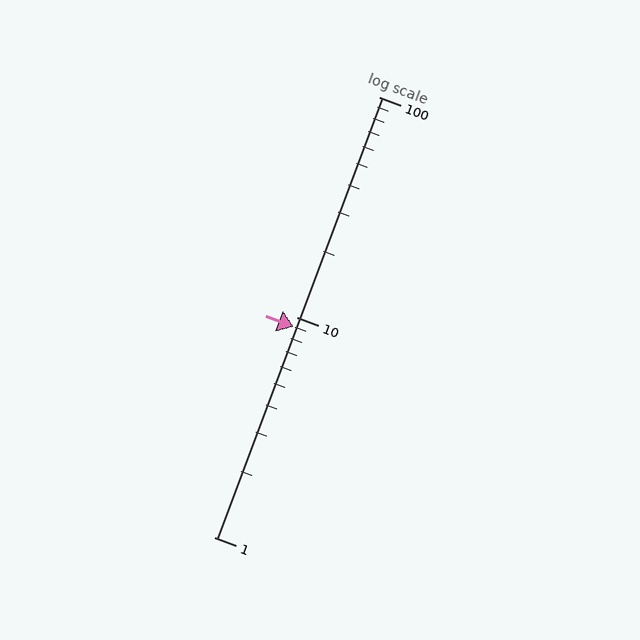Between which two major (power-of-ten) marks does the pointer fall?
The pointer is between 1 and 10.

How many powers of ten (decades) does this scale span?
The scale spans 2 decades, from 1 to 100.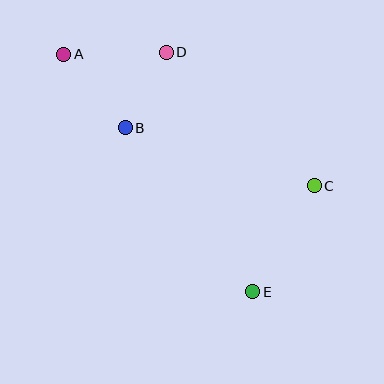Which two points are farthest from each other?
Points A and E are farthest from each other.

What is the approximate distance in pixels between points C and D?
The distance between C and D is approximately 199 pixels.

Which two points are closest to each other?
Points B and D are closest to each other.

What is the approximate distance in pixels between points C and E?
The distance between C and E is approximately 123 pixels.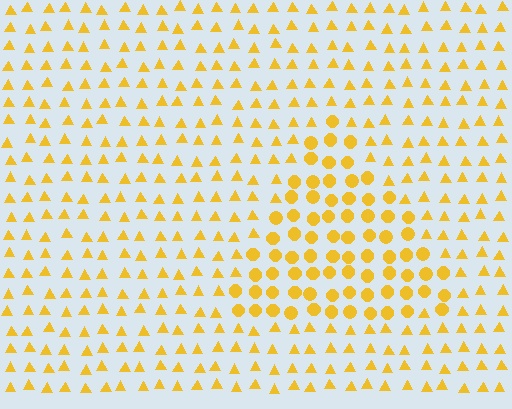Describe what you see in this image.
The image is filled with small yellow elements arranged in a uniform grid. A triangle-shaped region contains circles, while the surrounding area contains triangles. The boundary is defined purely by the change in element shape.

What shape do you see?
I see a triangle.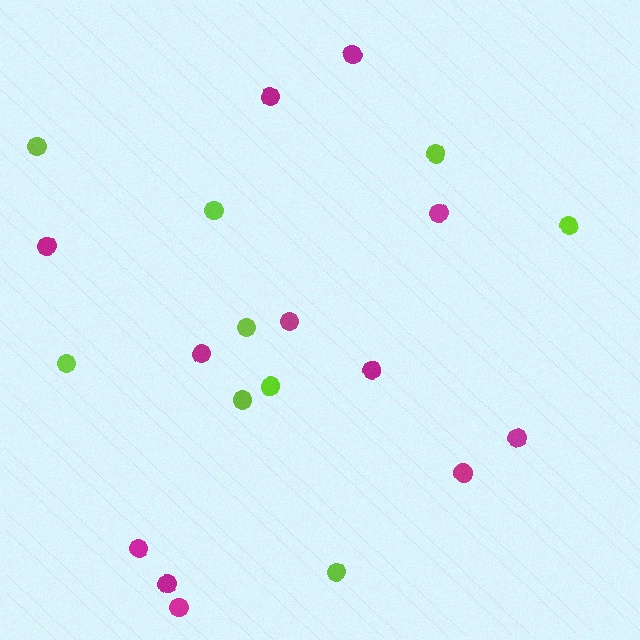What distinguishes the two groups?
There are 2 groups: one group of magenta circles (12) and one group of lime circles (9).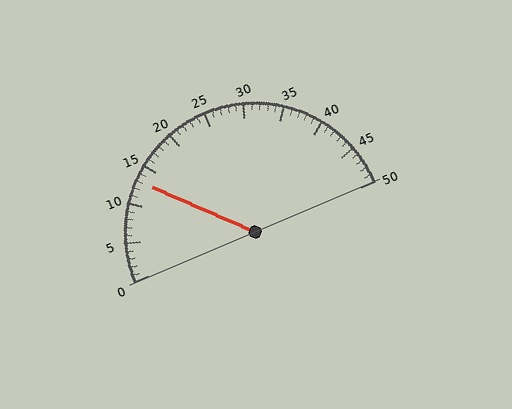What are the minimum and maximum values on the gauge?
The gauge ranges from 0 to 50.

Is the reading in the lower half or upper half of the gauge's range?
The reading is in the lower half of the range (0 to 50).